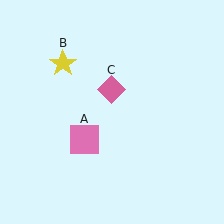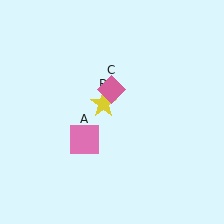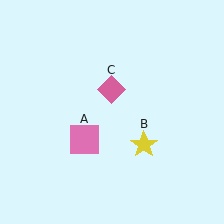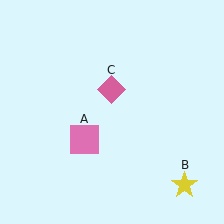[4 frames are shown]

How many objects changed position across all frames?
1 object changed position: yellow star (object B).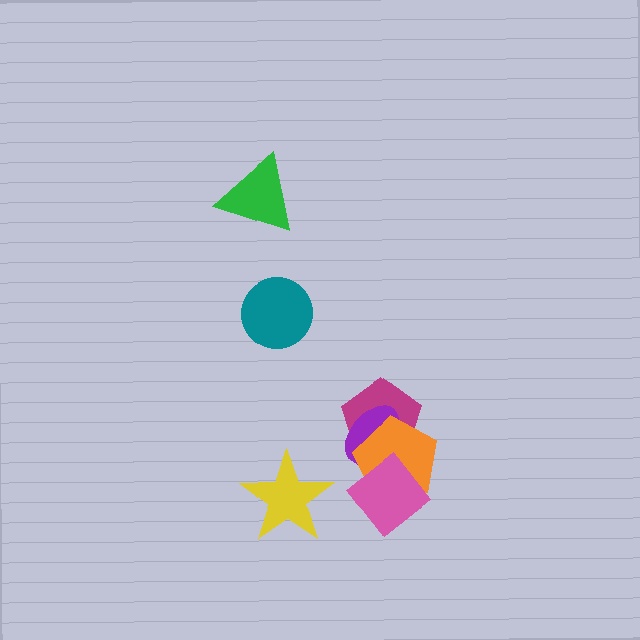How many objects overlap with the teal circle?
0 objects overlap with the teal circle.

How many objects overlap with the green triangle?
0 objects overlap with the green triangle.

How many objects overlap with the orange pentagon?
3 objects overlap with the orange pentagon.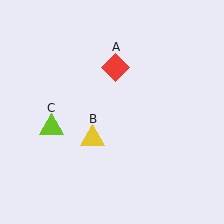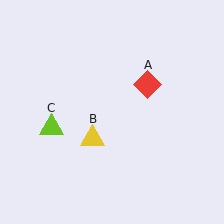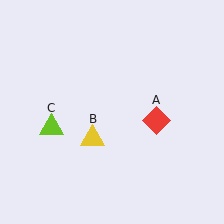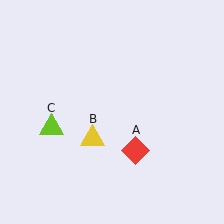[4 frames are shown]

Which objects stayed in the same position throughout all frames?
Yellow triangle (object B) and lime triangle (object C) remained stationary.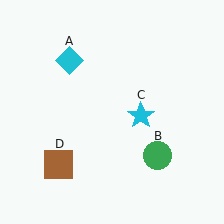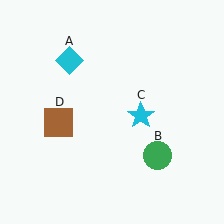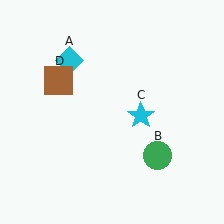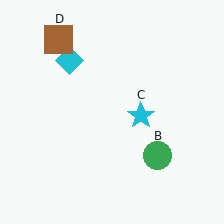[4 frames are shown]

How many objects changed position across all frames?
1 object changed position: brown square (object D).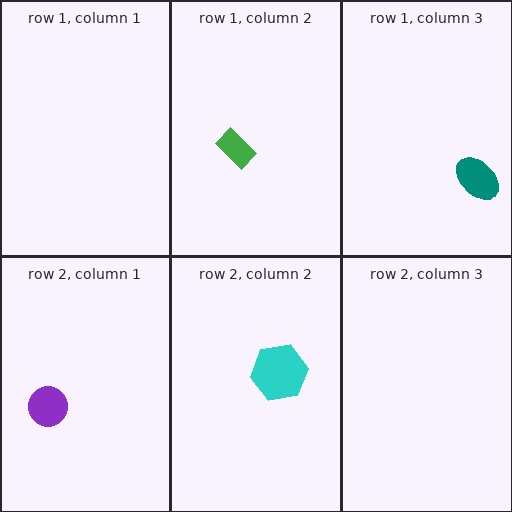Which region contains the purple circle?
The row 2, column 1 region.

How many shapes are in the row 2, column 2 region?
1.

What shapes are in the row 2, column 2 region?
The cyan hexagon.